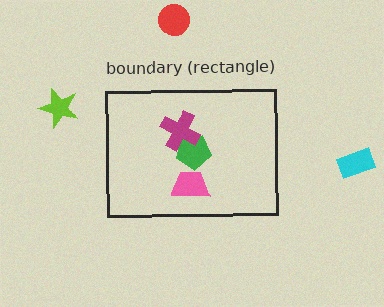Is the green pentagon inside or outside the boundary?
Inside.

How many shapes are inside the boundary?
3 inside, 3 outside.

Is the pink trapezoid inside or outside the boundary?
Inside.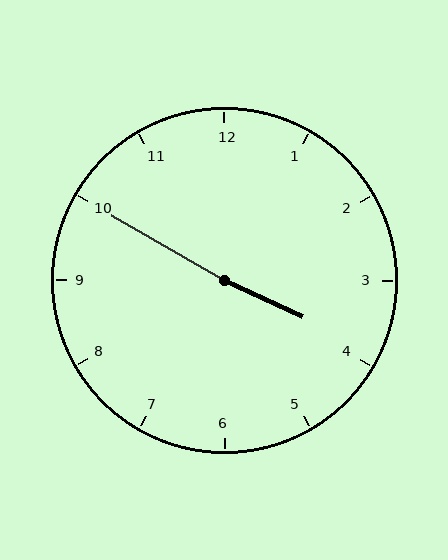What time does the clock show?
3:50.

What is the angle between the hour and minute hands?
Approximately 175 degrees.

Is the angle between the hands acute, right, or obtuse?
It is obtuse.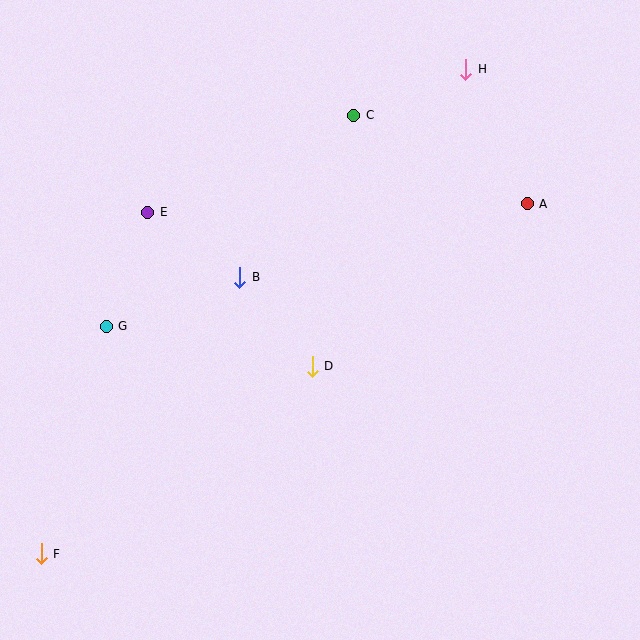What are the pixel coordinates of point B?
Point B is at (240, 277).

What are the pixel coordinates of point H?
Point H is at (466, 69).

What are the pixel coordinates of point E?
Point E is at (148, 212).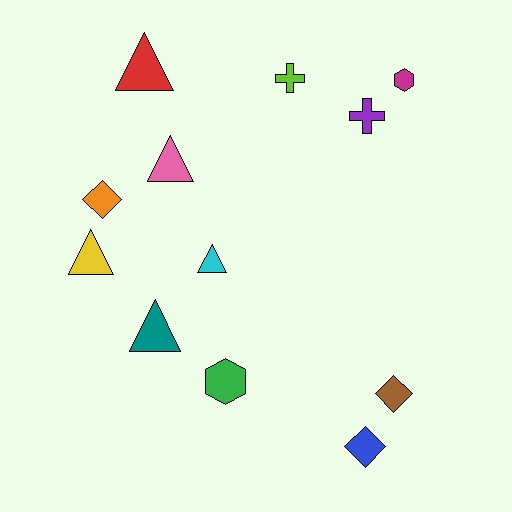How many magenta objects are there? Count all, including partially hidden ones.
There is 1 magenta object.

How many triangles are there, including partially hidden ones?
There are 5 triangles.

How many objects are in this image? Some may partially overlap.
There are 12 objects.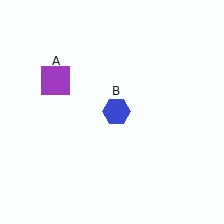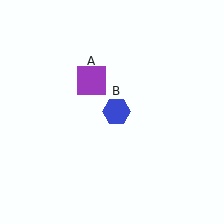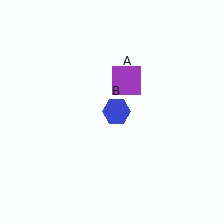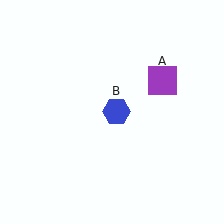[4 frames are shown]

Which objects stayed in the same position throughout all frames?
Blue hexagon (object B) remained stationary.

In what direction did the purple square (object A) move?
The purple square (object A) moved right.